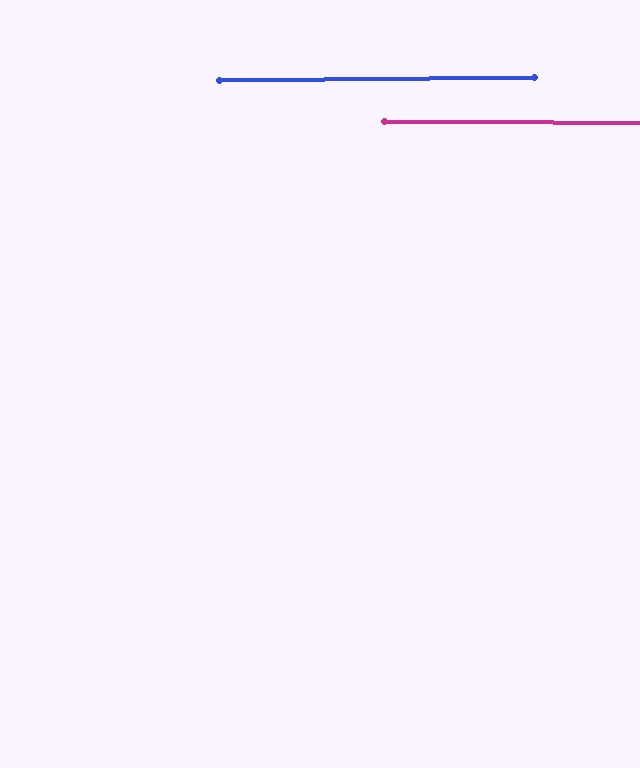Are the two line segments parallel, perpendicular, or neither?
Parallel — their directions differ by only 0.8°.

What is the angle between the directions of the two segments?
Approximately 1 degree.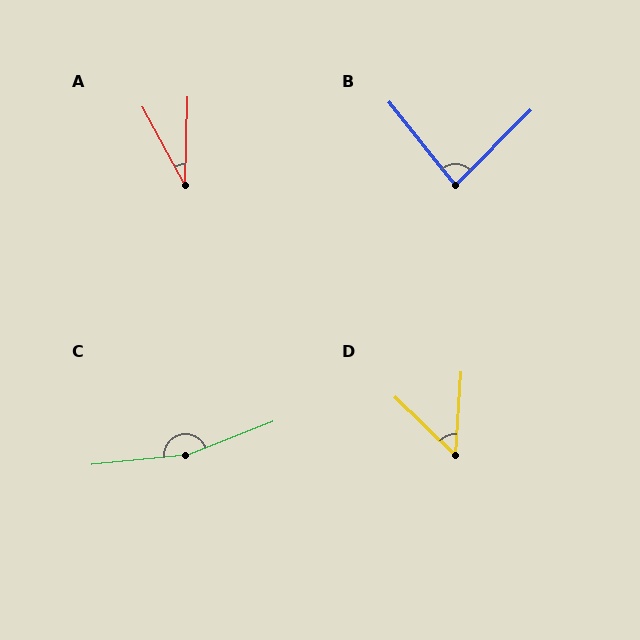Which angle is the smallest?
A, at approximately 30 degrees.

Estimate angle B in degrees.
Approximately 83 degrees.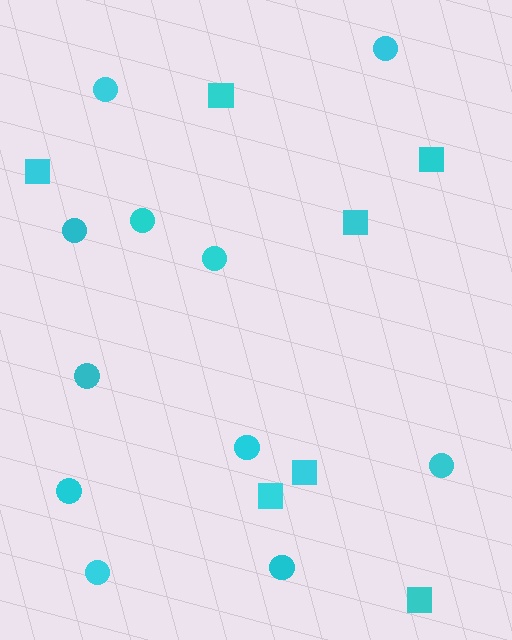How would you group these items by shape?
There are 2 groups: one group of circles (11) and one group of squares (7).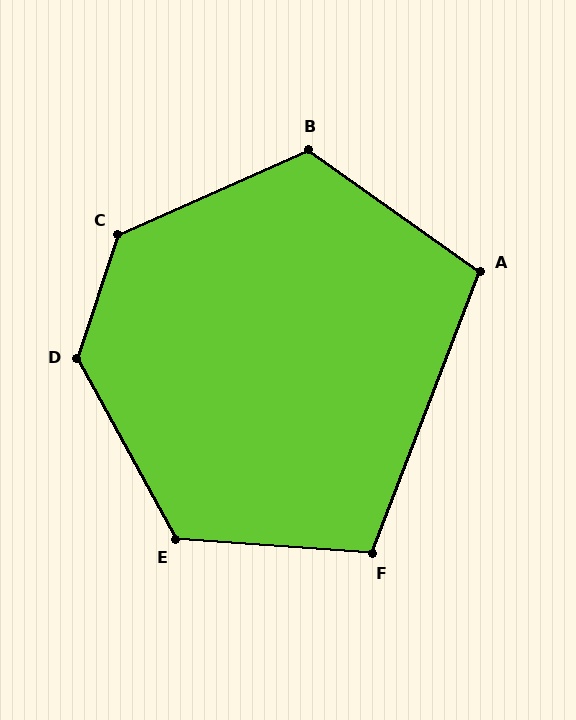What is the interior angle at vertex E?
Approximately 123 degrees (obtuse).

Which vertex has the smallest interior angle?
A, at approximately 105 degrees.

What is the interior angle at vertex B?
Approximately 120 degrees (obtuse).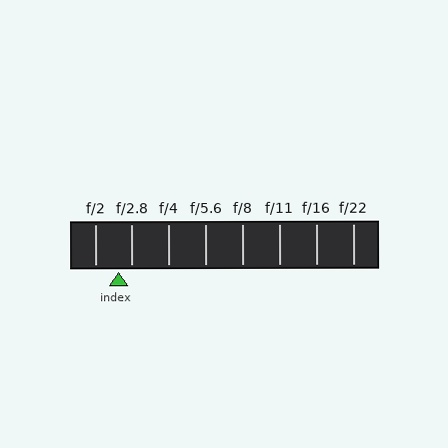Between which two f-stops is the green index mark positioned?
The index mark is between f/2 and f/2.8.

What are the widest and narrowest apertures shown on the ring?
The widest aperture shown is f/2 and the narrowest is f/22.